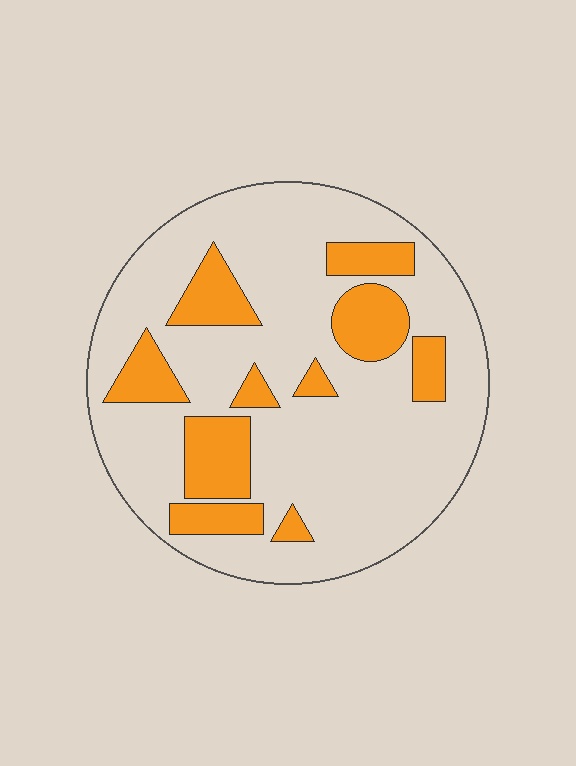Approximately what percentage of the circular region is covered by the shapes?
Approximately 25%.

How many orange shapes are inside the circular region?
10.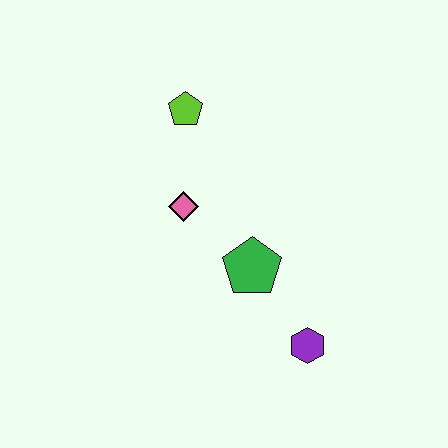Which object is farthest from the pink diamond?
The purple hexagon is farthest from the pink diamond.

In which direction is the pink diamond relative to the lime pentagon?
The pink diamond is below the lime pentagon.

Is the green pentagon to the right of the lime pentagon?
Yes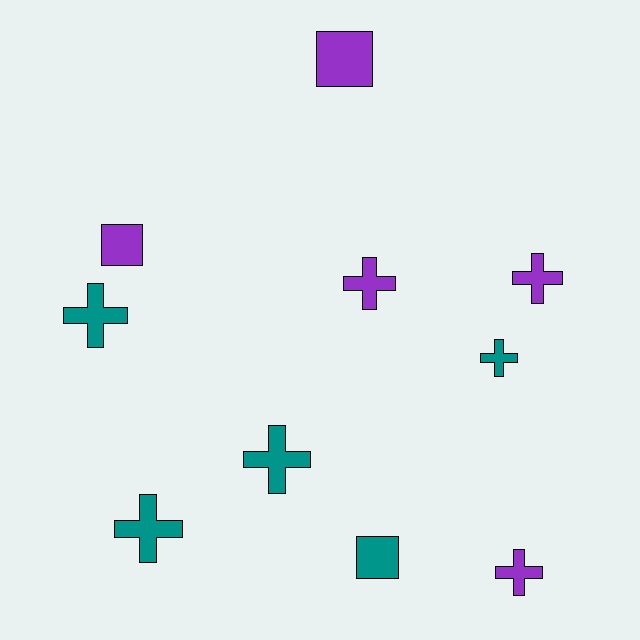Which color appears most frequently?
Teal, with 5 objects.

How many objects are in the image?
There are 10 objects.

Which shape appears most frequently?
Cross, with 7 objects.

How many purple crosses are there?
There are 3 purple crosses.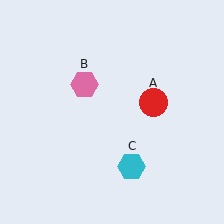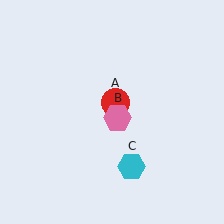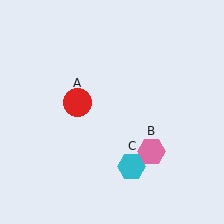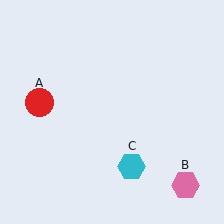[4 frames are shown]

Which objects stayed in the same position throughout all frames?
Cyan hexagon (object C) remained stationary.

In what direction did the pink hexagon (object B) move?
The pink hexagon (object B) moved down and to the right.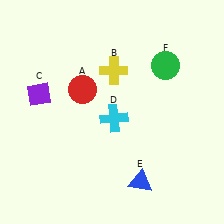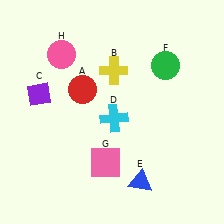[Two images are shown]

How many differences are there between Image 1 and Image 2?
There are 2 differences between the two images.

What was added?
A pink square (G), a pink circle (H) were added in Image 2.